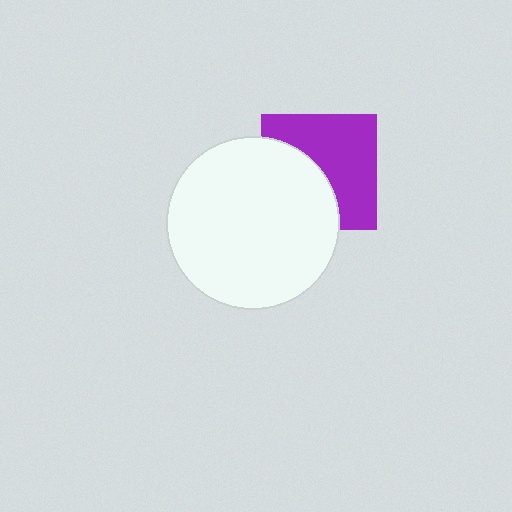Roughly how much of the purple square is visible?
About half of it is visible (roughly 58%).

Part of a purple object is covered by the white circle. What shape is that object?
It is a square.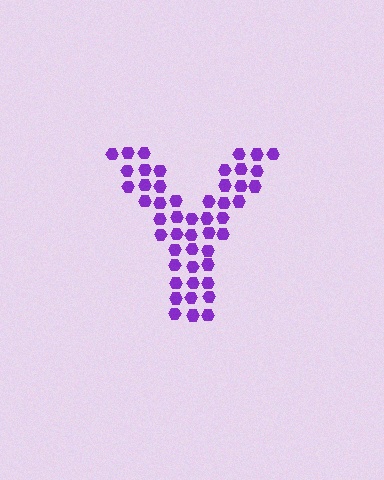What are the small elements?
The small elements are hexagons.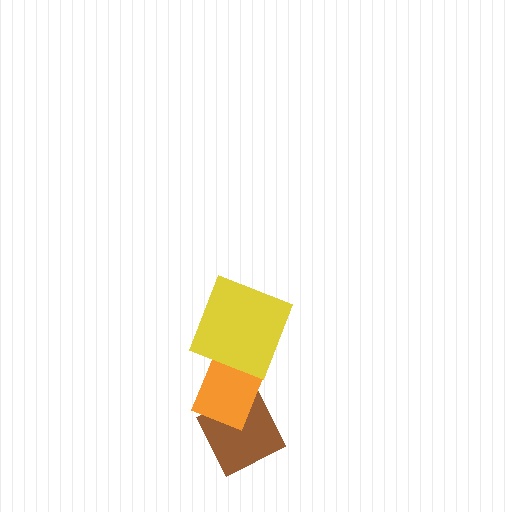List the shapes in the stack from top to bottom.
From top to bottom: the yellow square, the orange rectangle, the brown diamond.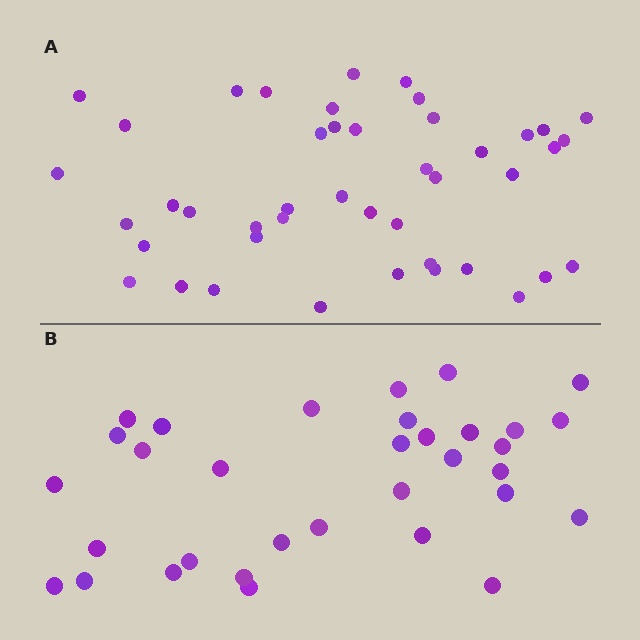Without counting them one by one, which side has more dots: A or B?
Region A (the top region) has more dots.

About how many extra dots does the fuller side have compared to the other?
Region A has roughly 12 or so more dots than region B.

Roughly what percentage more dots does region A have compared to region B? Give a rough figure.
About 35% more.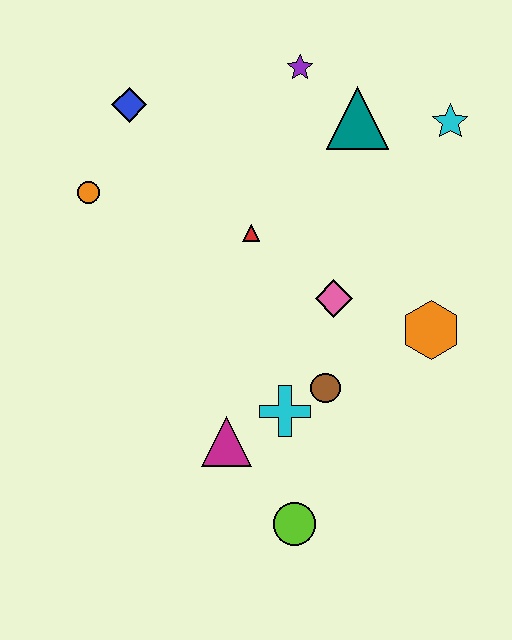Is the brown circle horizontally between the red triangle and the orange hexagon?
Yes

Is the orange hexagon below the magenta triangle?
No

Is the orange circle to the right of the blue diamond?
No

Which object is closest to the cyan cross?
The brown circle is closest to the cyan cross.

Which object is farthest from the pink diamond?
The blue diamond is farthest from the pink diamond.